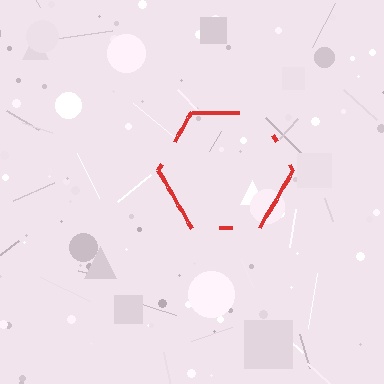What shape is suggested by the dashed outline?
The dashed outline suggests a hexagon.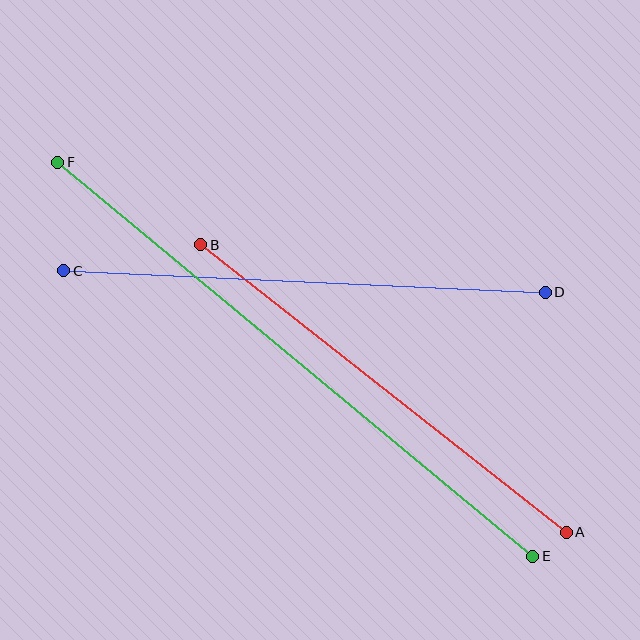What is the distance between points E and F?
The distance is approximately 617 pixels.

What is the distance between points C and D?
The distance is approximately 482 pixels.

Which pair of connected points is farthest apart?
Points E and F are farthest apart.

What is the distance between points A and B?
The distance is approximately 465 pixels.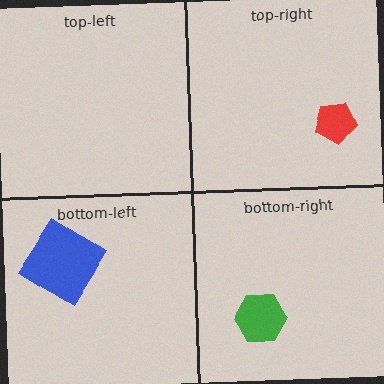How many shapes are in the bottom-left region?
1.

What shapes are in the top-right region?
The red pentagon.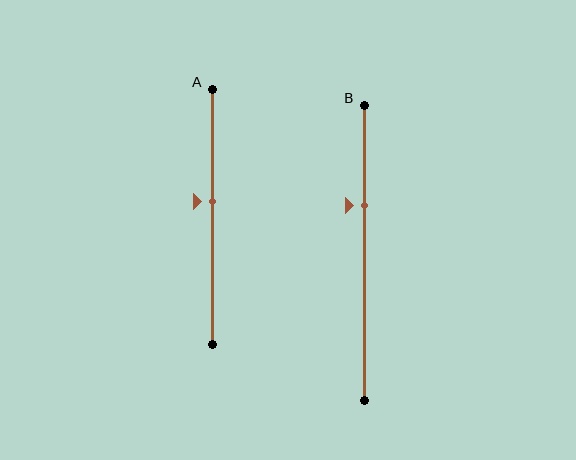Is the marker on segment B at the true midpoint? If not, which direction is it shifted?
No, the marker on segment B is shifted upward by about 16% of the segment length.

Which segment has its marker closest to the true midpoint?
Segment A has its marker closest to the true midpoint.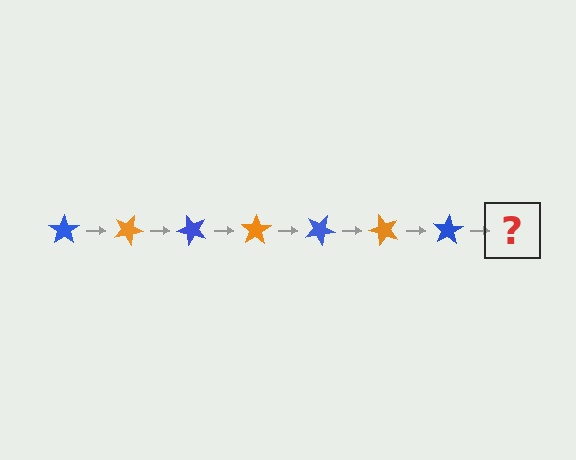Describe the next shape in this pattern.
It should be an orange star, rotated 175 degrees from the start.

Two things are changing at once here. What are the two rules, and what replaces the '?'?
The two rules are that it rotates 25 degrees each step and the color cycles through blue and orange. The '?' should be an orange star, rotated 175 degrees from the start.